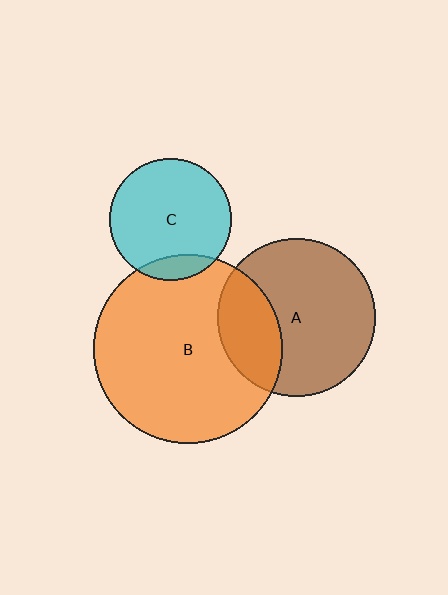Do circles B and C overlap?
Yes.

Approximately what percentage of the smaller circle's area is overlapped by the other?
Approximately 10%.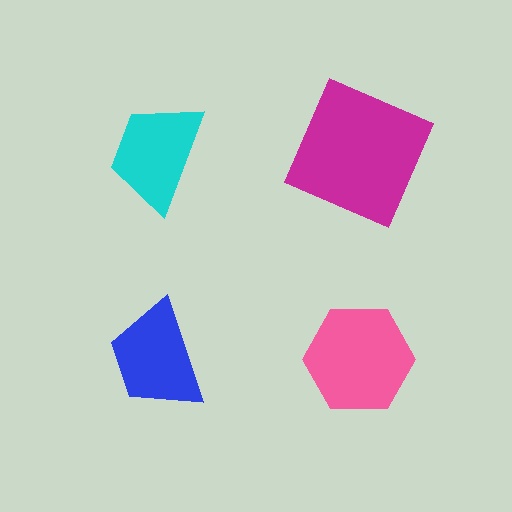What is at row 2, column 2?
A pink hexagon.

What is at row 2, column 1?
A blue trapezoid.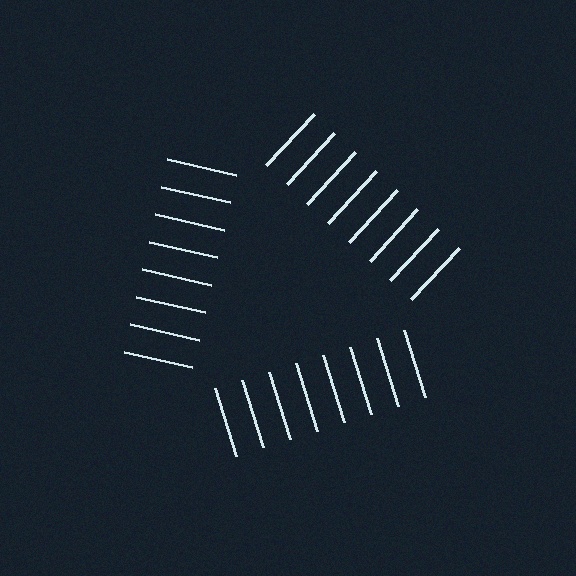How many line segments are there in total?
24 — 8 along each of the 3 edges.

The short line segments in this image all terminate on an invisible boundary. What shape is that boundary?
An illusory triangle — the line segments terminate on its edges but no continuous stroke is drawn.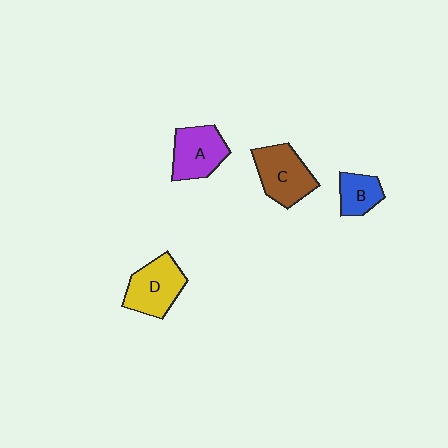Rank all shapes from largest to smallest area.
From largest to smallest: D (yellow), C (brown), A (purple), B (blue).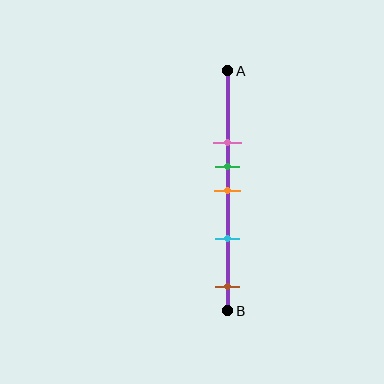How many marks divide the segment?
There are 5 marks dividing the segment.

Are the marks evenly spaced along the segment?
No, the marks are not evenly spaced.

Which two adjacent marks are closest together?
The green and orange marks are the closest adjacent pair.